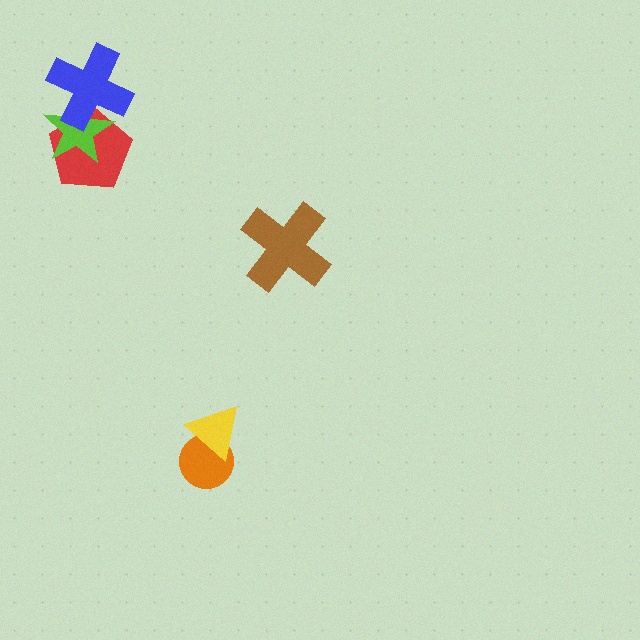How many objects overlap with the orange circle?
1 object overlaps with the orange circle.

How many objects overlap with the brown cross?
0 objects overlap with the brown cross.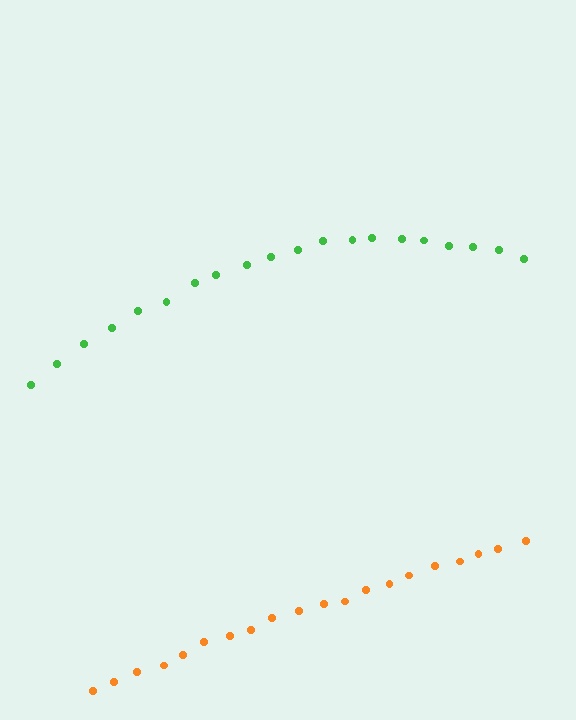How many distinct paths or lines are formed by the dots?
There are 2 distinct paths.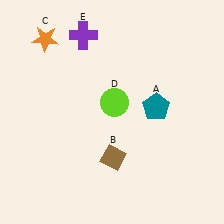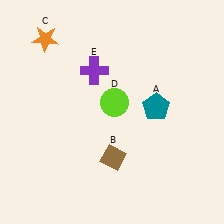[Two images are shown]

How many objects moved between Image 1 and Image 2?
1 object moved between the two images.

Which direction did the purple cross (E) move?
The purple cross (E) moved down.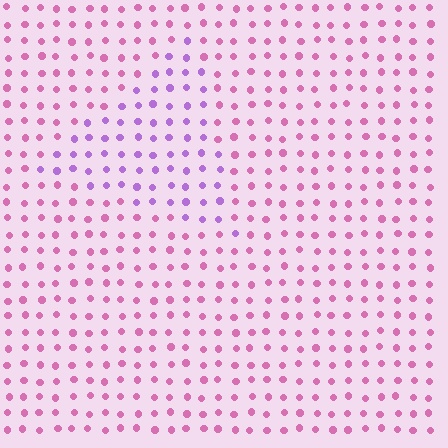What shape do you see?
I see a triangle.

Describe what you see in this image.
The image is filled with small pink elements in a uniform arrangement. A triangle-shaped region is visible where the elements are tinted to a slightly different hue, forming a subtle color boundary.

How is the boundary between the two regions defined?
The boundary is defined purely by a slight shift in hue (about 41 degrees). Spacing, size, and orientation are identical on both sides.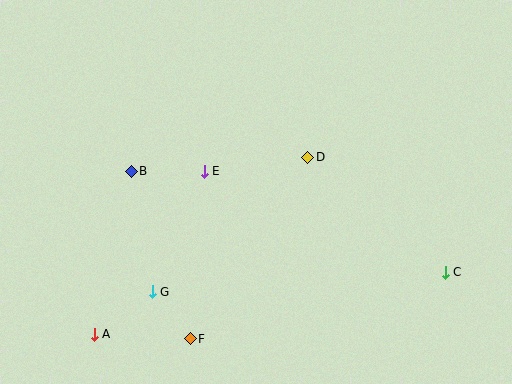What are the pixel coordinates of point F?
Point F is at (190, 339).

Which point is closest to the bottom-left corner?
Point A is closest to the bottom-left corner.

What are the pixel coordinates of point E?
Point E is at (204, 171).